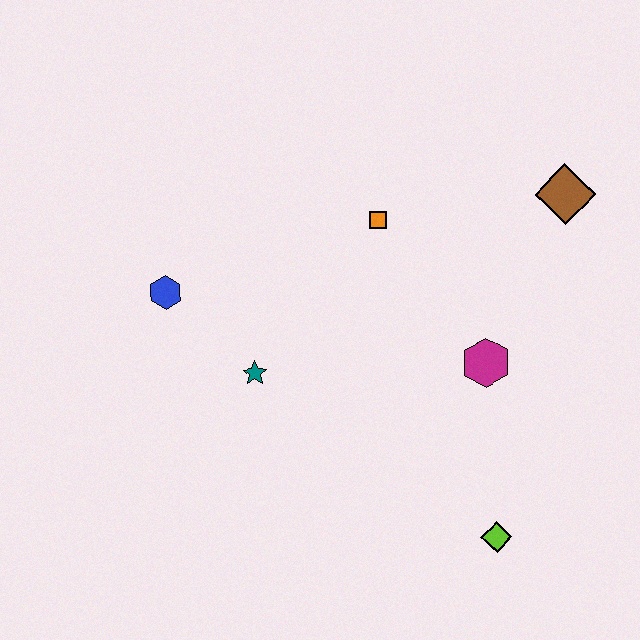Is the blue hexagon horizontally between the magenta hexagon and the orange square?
No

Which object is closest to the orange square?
The magenta hexagon is closest to the orange square.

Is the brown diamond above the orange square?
Yes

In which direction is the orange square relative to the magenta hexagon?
The orange square is above the magenta hexagon.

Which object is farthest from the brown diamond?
The blue hexagon is farthest from the brown diamond.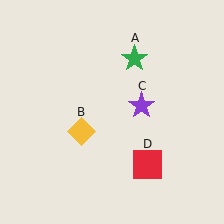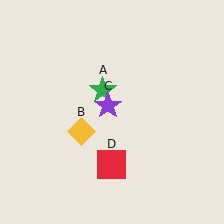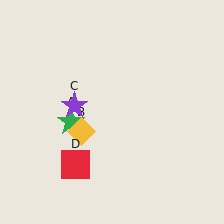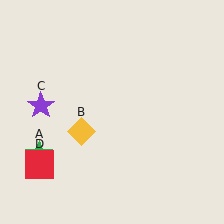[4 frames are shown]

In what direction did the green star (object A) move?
The green star (object A) moved down and to the left.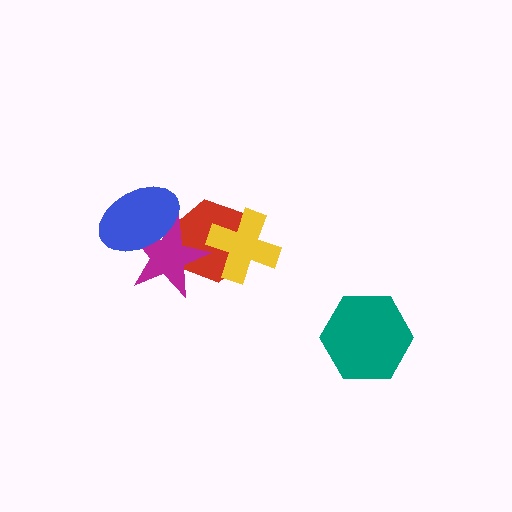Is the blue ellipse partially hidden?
No, no other shape covers it.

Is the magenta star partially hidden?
Yes, it is partially covered by another shape.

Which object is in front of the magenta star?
The blue ellipse is in front of the magenta star.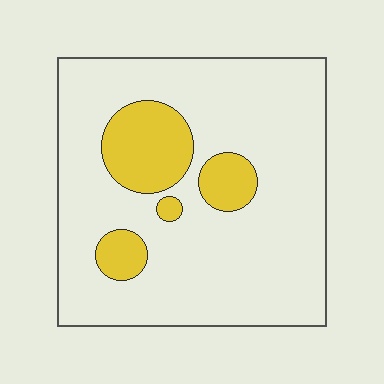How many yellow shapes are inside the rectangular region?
4.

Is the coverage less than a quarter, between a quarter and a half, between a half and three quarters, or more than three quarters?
Less than a quarter.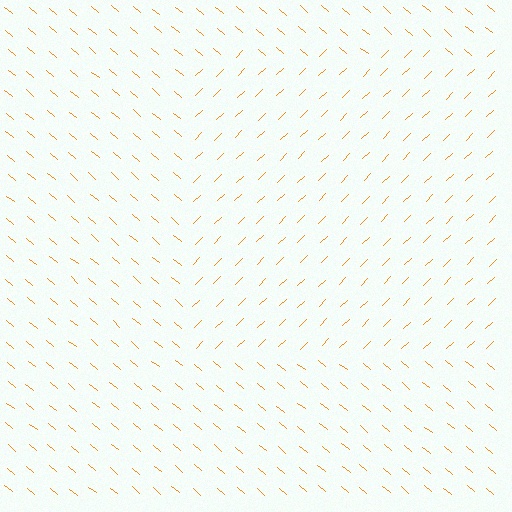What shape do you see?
I see a rectangle.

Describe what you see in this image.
The image is filled with small orange line segments. A rectangle region in the image has lines oriented differently from the surrounding lines, creating a visible texture boundary.